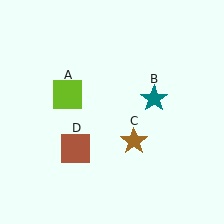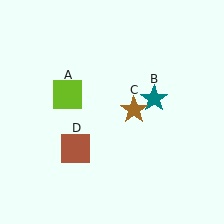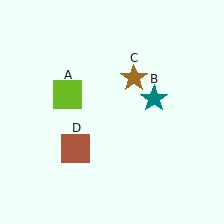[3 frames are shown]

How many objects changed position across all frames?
1 object changed position: brown star (object C).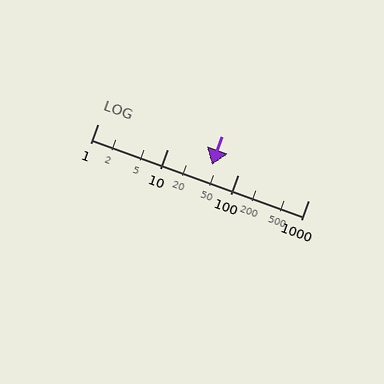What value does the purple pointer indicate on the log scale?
The pointer indicates approximately 42.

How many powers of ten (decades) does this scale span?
The scale spans 3 decades, from 1 to 1000.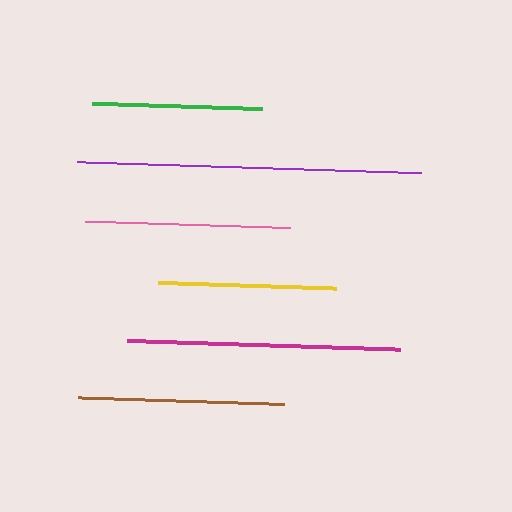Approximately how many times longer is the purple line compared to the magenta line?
The purple line is approximately 1.3 times the length of the magenta line.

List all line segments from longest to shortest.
From longest to shortest: purple, magenta, brown, pink, yellow, green.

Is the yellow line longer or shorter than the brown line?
The brown line is longer than the yellow line.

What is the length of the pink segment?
The pink segment is approximately 205 pixels long.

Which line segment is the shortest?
The green line is the shortest at approximately 170 pixels.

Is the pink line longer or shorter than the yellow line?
The pink line is longer than the yellow line.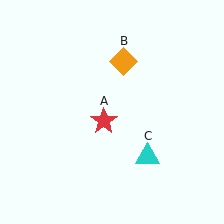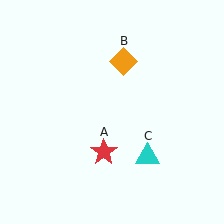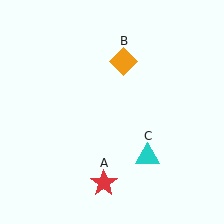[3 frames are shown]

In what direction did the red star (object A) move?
The red star (object A) moved down.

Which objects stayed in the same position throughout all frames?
Orange diamond (object B) and cyan triangle (object C) remained stationary.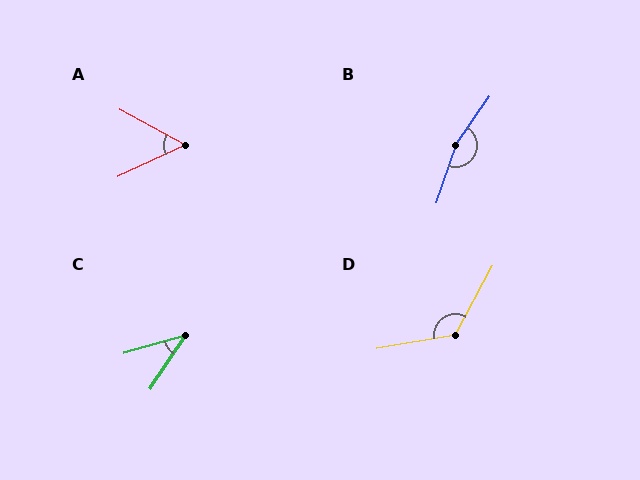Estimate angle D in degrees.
Approximately 128 degrees.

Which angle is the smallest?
C, at approximately 41 degrees.